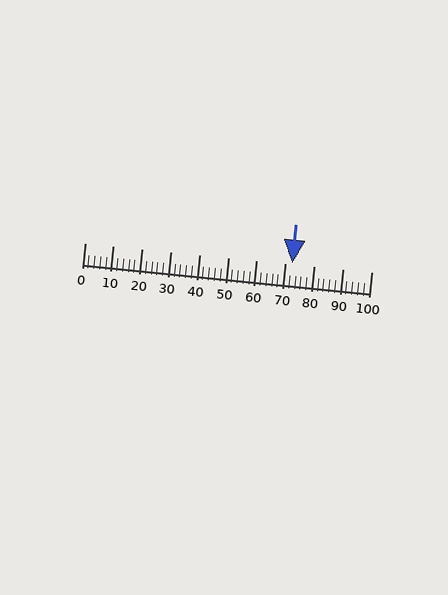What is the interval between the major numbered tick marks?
The major tick marks are spaced 10 units apart.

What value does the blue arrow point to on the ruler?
The blue arrow points to approximately 72.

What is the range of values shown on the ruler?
The ruler shows values from 0 to 100.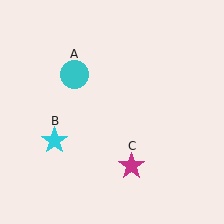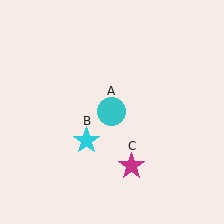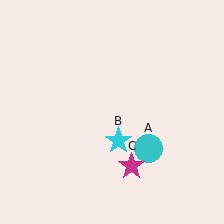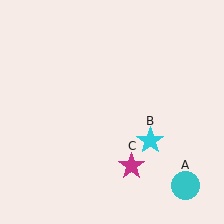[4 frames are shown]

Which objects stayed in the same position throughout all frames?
Magenta star (object C) remained stationary.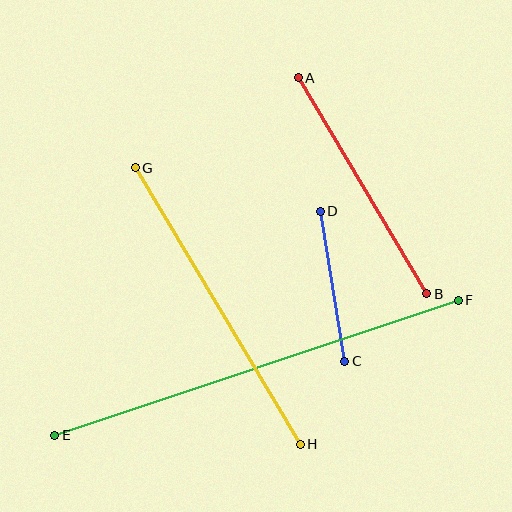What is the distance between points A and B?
The distance is approximately 251 pixels.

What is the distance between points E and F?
The distance is approximately 425 pixels.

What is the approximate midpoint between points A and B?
The midpoint is at approximately (362, 186) pixels.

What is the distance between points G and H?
The distance is approximately 322 pixels.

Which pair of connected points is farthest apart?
Points E and F are farthest apart.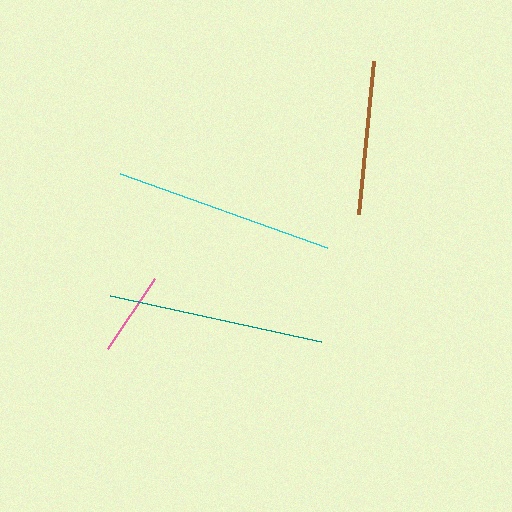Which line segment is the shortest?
The pink line is the shortest at approximately 84 pixels.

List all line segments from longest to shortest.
From longest to shortest: cyan, teal, brown, pink.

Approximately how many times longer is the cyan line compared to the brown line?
The cyan line is approximately 1.4 times the length of the brown line.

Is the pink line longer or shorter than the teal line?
The teal line is longer than the pink line.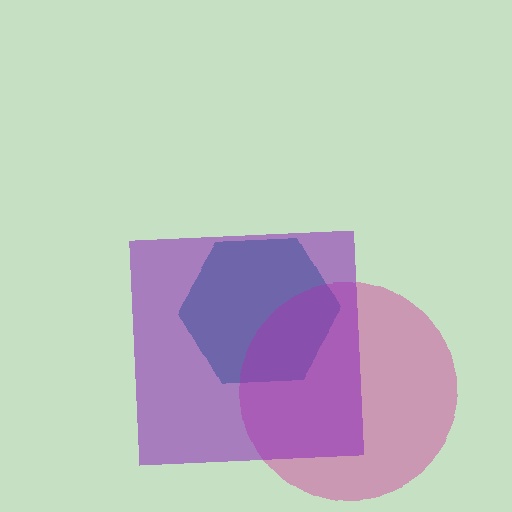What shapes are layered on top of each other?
The layered shapes are: a teal hexagon, a magenta circle, a purple square.